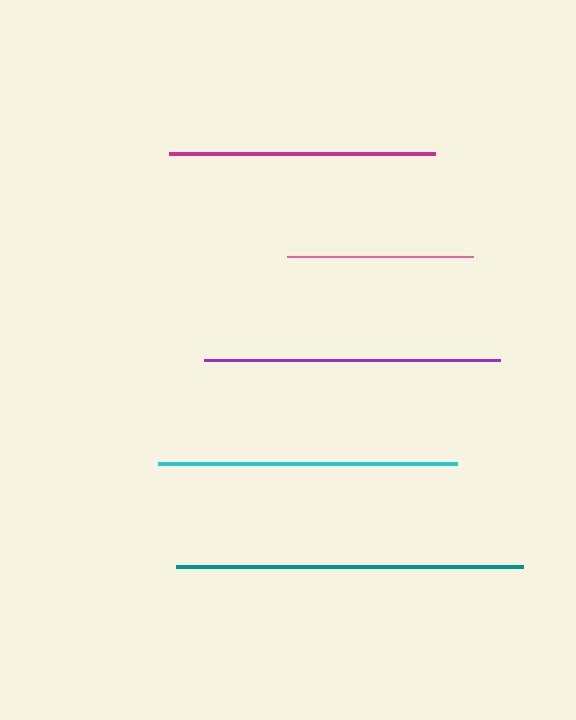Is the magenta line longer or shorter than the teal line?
The teal line is longer than the magenta line.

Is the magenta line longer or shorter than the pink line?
The magenta line is longer than the pink line.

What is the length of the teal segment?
The teal segment is approximately 347 pixels long.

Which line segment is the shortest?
The pink line is the shortest at approximately 186 pixels.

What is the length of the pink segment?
The pink segment is approximately 186 pixels long.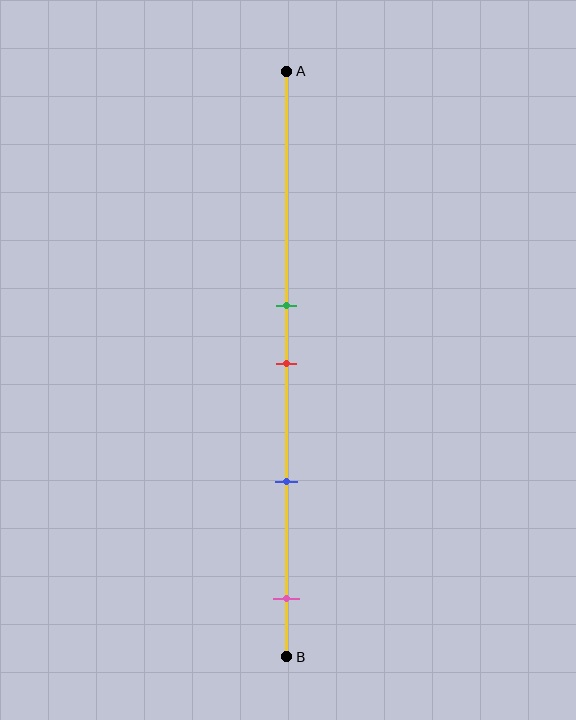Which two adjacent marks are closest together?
The green and red marks are the closest adjacent pair.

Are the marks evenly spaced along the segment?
No, the marks are not evenly spaced.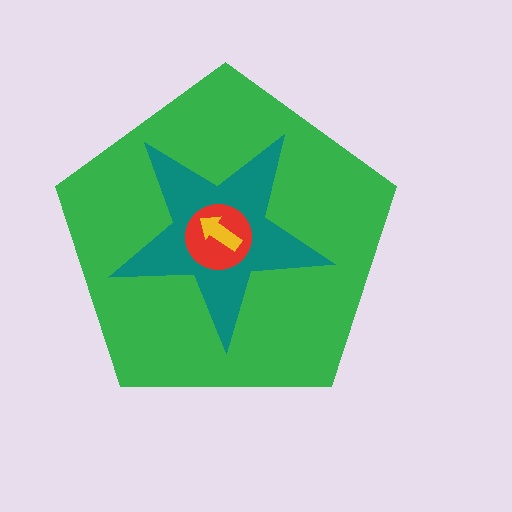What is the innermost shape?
The yellow arrow.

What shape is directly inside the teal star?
The red circle.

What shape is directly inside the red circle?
The yellow arrow.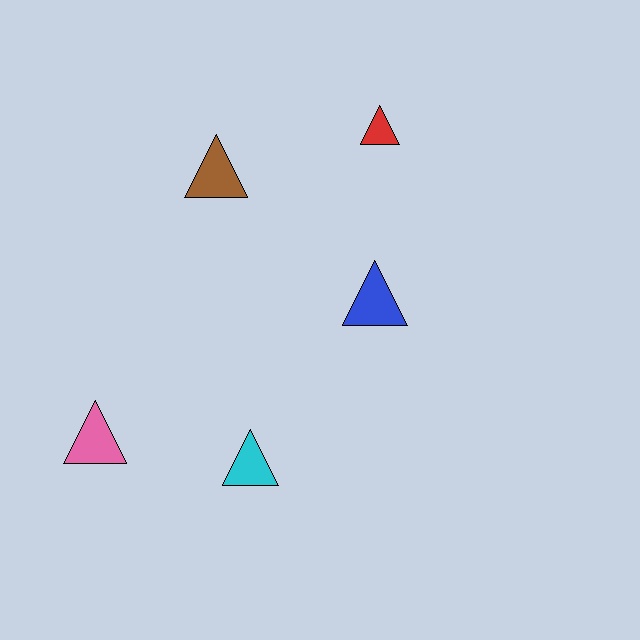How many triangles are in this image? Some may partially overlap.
There are 5 triangles.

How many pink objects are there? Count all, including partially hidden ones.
There is 1 pink object.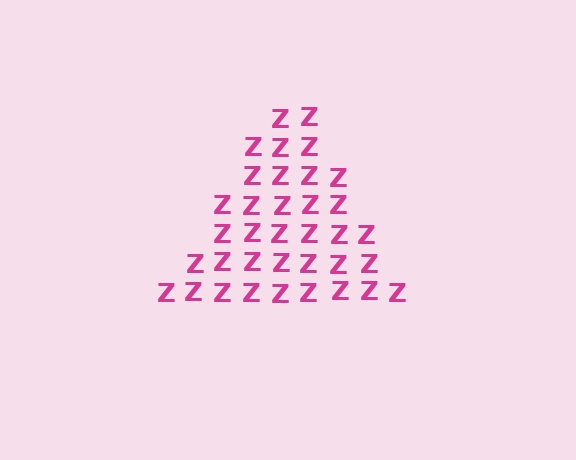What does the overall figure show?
The overall figure shows a triangle.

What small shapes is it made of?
It is made of small letter Z's.